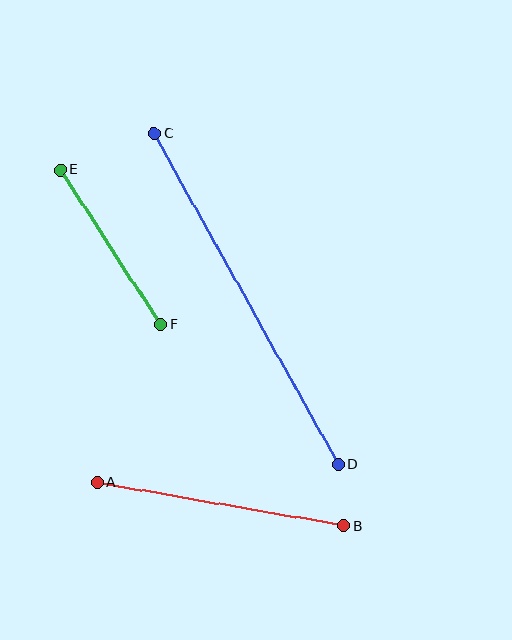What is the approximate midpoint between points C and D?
The midpoint is at approximately (246, 299) pixels.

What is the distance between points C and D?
The distance is approximately 378 pixels.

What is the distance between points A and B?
The distance is approximately 250 pixels.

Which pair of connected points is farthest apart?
Points C and D are farthest apart.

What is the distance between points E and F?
The distance is approximately 185 pixels.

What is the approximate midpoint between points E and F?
The midpoint is at approximately (111, 247) pixels.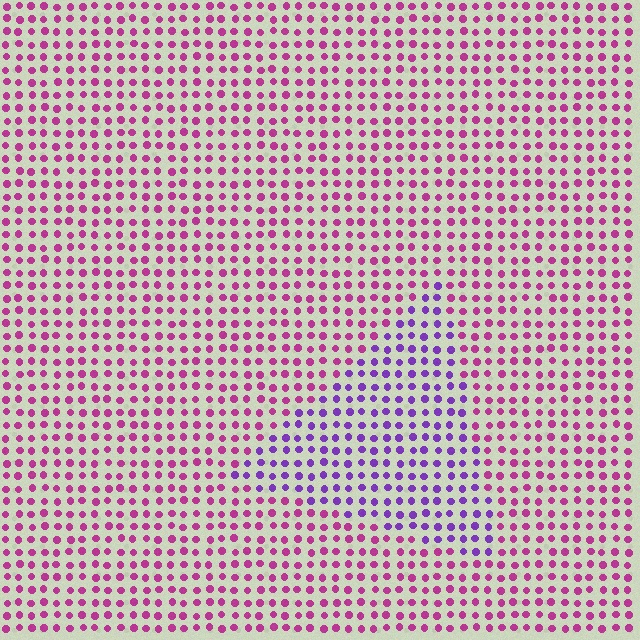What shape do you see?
I see a triangle.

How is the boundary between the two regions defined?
The boundary is defined purely by a slight shift in hue (about 45 degrees). Spacing, size, and orientation are identical on both sides.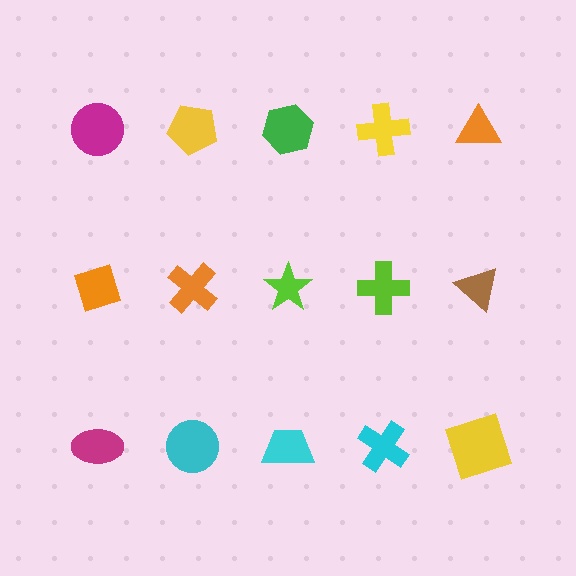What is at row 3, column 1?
A magenta ellipse.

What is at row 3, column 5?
A yellow square.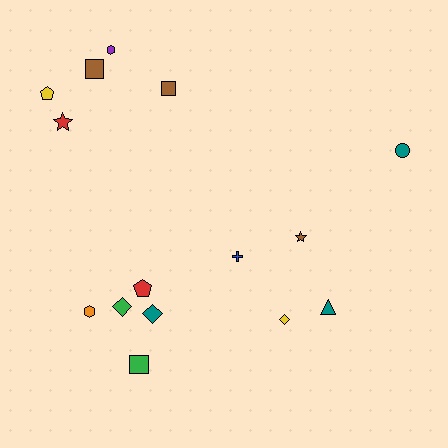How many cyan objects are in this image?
There are no cyan objects.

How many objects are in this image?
There are 15 objects.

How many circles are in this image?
There is 1 circle.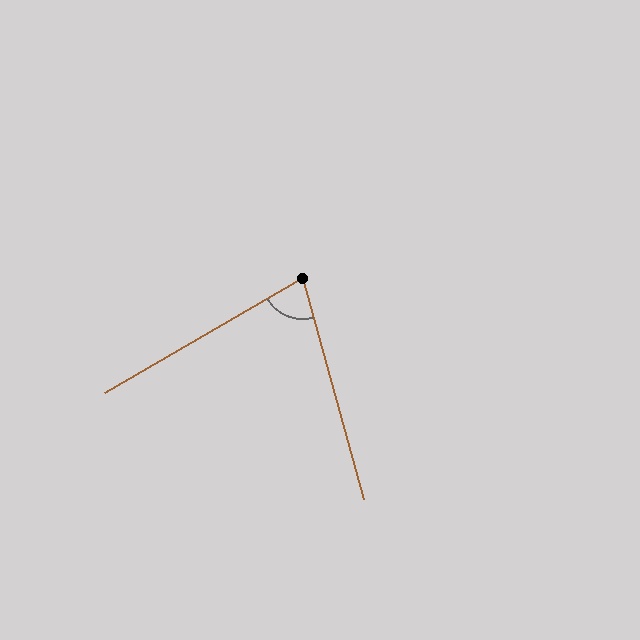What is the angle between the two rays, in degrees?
Approximately 75 degrees.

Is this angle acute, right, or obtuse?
It is acute.